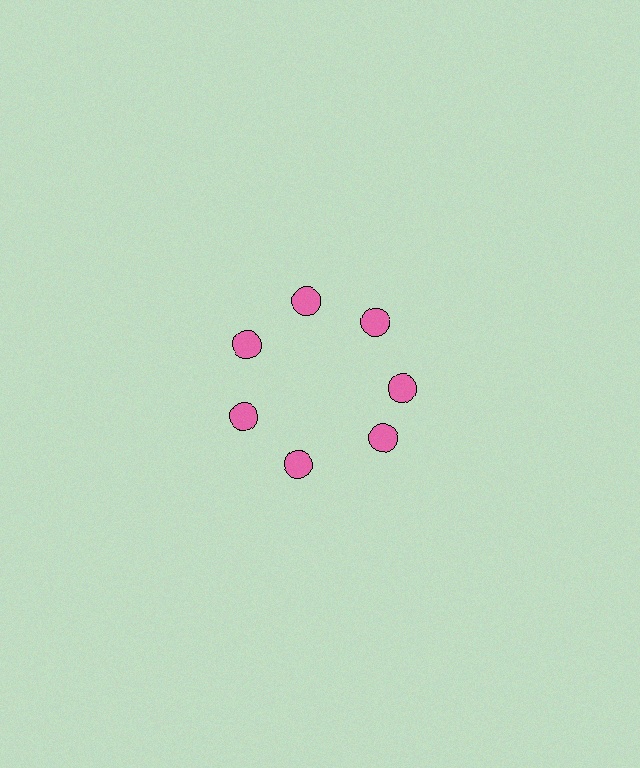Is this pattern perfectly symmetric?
No. The 7 pink circles are arranged in a ring, but one element near the 5 o'clock position is rotated out of alignment along the ring, breaking the 7-fold rotational symmetry.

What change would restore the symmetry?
The symmetry would be restored by rotating it back into even spacing with its neighbors so that all 7 circles sit at equal angles and equal distance from the center.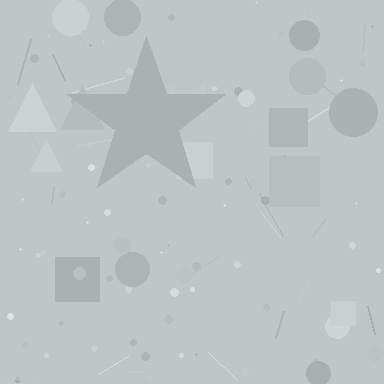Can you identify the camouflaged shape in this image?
The camouflaged shape is a star.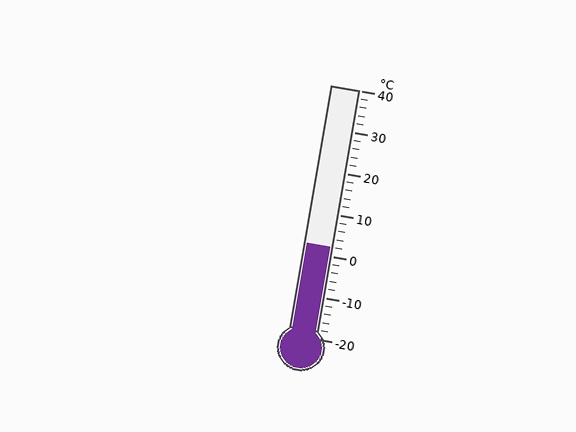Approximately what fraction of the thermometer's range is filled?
The thermometer is filled to approximately 35% of its range.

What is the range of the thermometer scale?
The thermometer scale ranges from -20°C to 40°C.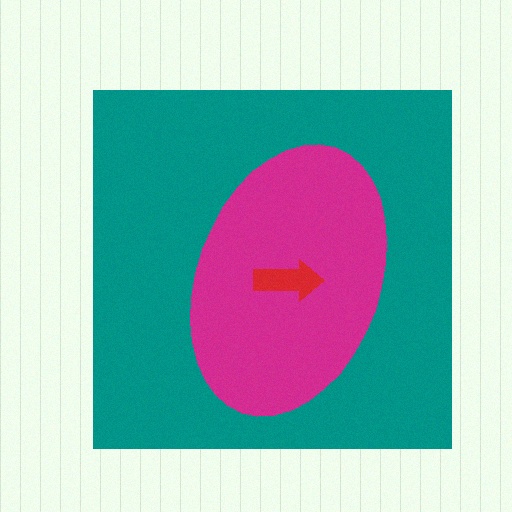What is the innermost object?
The red arrow.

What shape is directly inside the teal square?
The magenta ellipse.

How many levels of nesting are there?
3.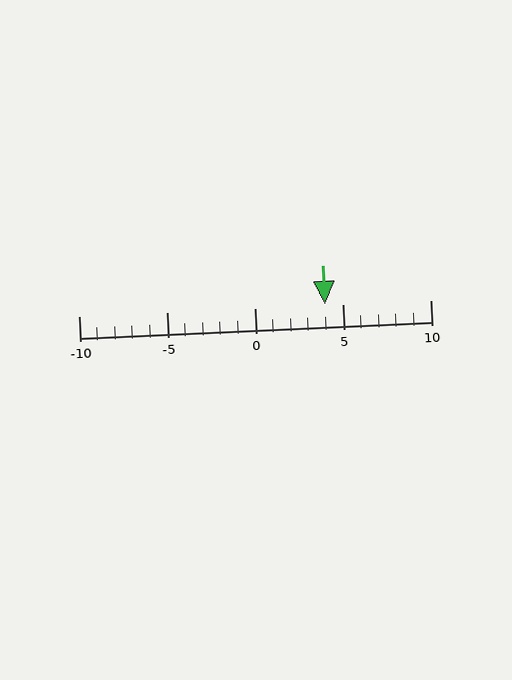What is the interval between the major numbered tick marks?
The major tick marks are spaced 5 units apart.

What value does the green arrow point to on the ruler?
The green arrow points to approximately 4.